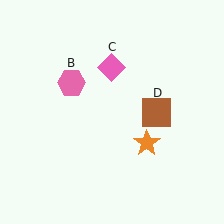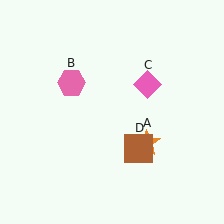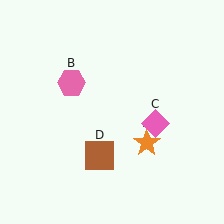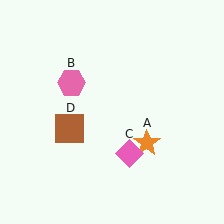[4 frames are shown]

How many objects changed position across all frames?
2 objects changed position: pink diamond (object C), brown square (object D).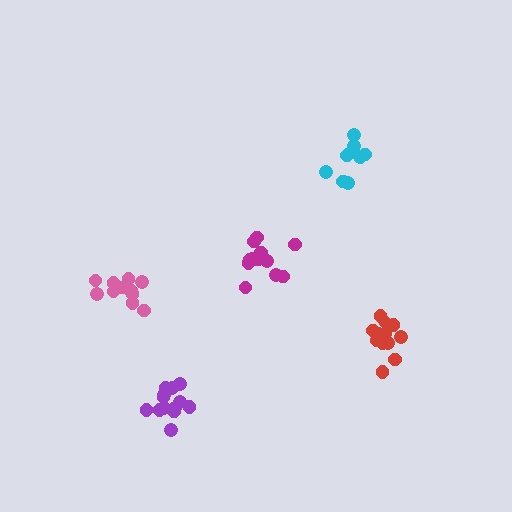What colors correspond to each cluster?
The clusters are colored: cyan, magenta, red, pink, purple.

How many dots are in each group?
Group 1: 10 dots, Group 2: 12 dots, Group 3: 12 dots, Group 4: 12 dots, Group 5: 13 dots (59 total).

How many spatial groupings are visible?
There are 5 spatial groupings.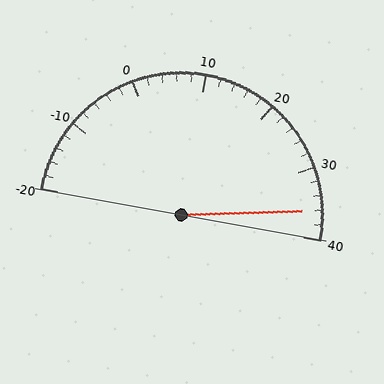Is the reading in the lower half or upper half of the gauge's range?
The reading is in the upper half of the range (-20 to 40).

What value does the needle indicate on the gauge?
The needle indicates approximately 36.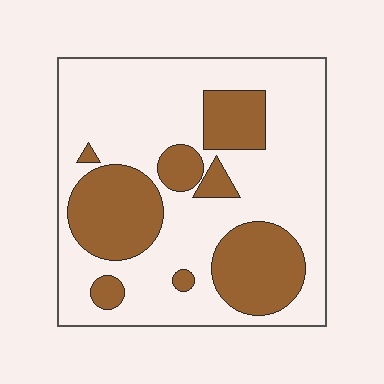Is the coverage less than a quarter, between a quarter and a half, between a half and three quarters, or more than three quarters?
Between a quarter and a half.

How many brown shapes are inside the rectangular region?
8.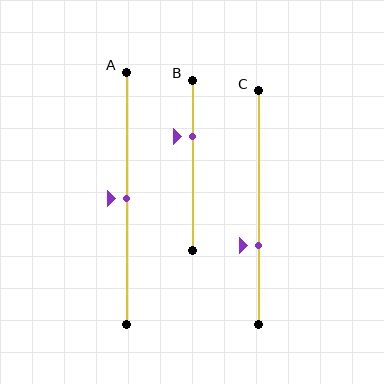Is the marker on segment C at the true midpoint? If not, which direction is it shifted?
No, the marker on segment C is shifted downward by about 16% of the segment length.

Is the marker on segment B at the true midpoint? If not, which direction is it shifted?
No, the marker on segment B is shifted upward by about 17% of the segment length.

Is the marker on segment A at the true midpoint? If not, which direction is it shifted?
Yes, the marker on segment A is at the true midpoint.